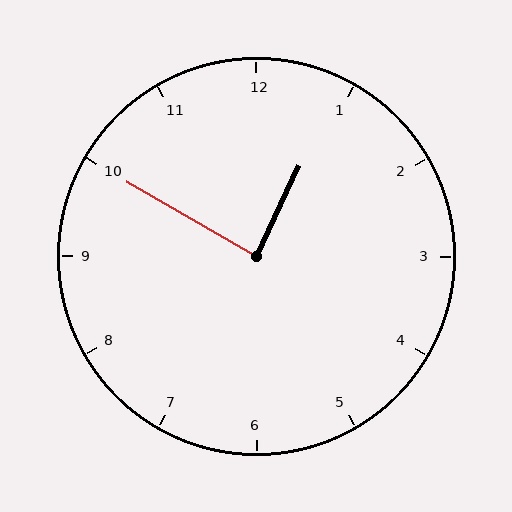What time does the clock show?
12:50.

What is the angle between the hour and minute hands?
Approximately 85 degrees.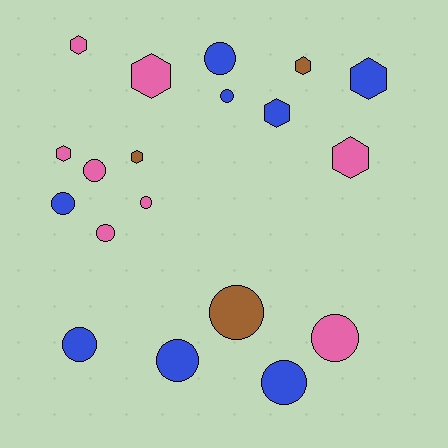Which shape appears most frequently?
Circle, with 11 objects.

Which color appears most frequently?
Blue, with 8 objects.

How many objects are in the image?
There are 19 objects.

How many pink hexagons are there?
There are 4 pink hexagons.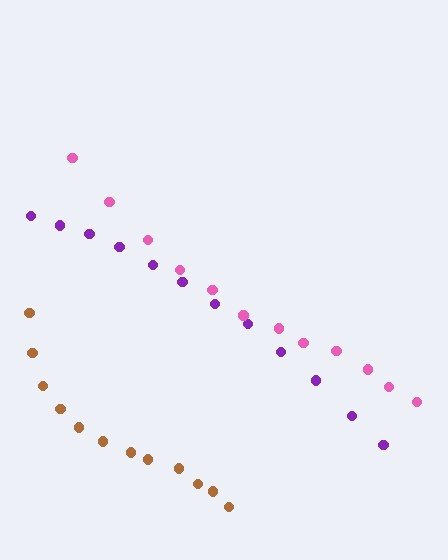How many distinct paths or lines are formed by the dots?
There are 3 distinct paths.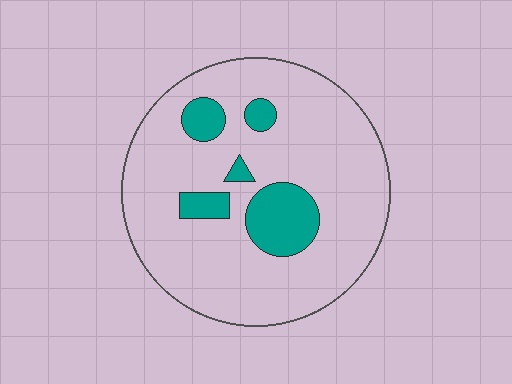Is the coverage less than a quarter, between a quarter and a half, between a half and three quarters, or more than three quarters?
Less than a quarter.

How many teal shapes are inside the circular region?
5.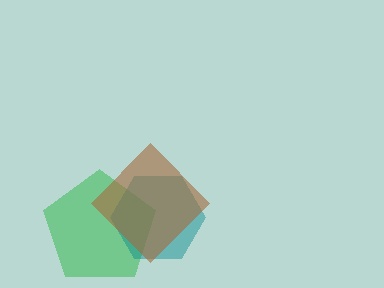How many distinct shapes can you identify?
There are 3 distinct shapes: a green pentagon, a teal hexagon, a brown diamond.